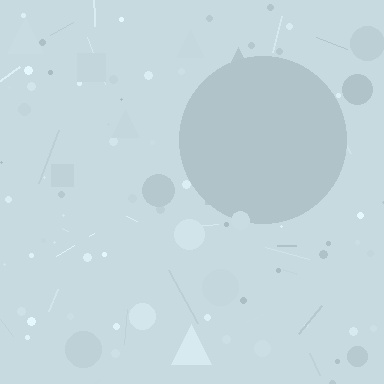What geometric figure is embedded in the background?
A circle is embedded in the background.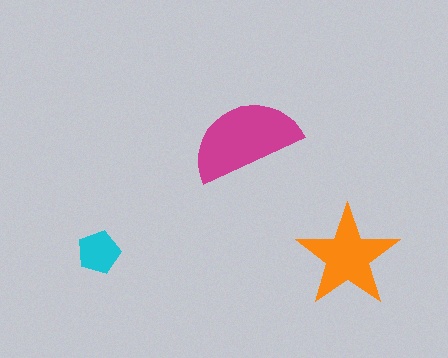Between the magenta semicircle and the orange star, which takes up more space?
The magenta semicircle.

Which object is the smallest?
The cyan pentagon.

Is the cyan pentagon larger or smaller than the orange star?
Smaller.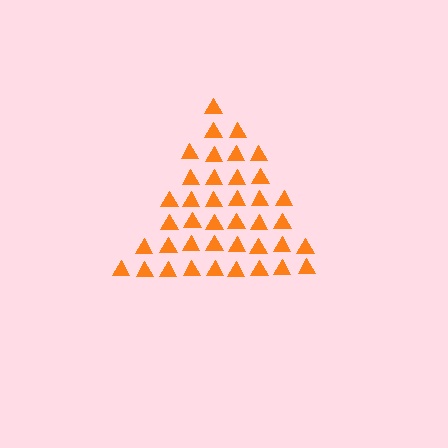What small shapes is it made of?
It is made of small triangles.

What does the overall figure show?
The overall figure shows a triangle.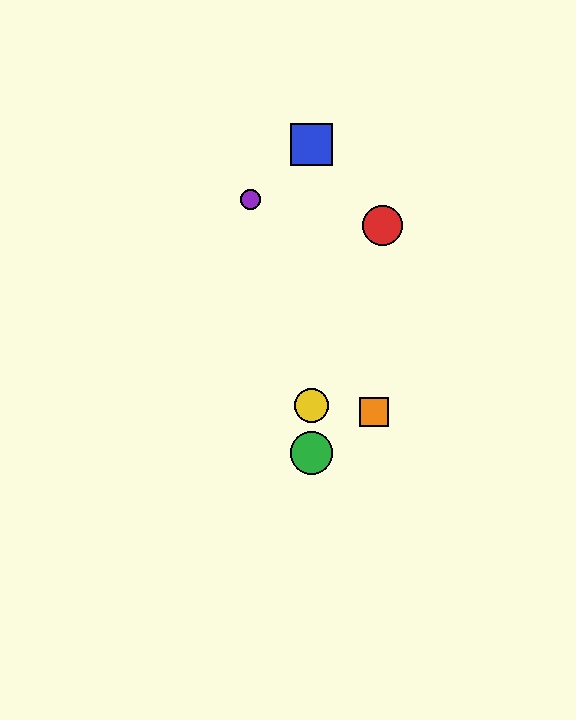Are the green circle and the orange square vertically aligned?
No, the green circle is at x≈312 and the orange square is at x≈374.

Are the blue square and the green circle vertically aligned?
Yes, both are at x≈312.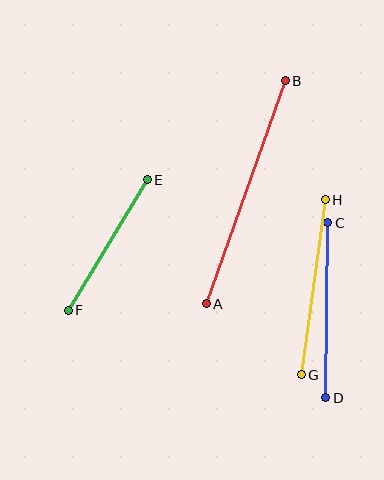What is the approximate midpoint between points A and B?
The midpoint is at approximately (246, 192) pixels.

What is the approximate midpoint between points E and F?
The midpoint is at approximately (108, 245) pixels.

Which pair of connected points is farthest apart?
Points A and B are farthest apart.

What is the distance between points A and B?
The distance is approximately 237 pixels.